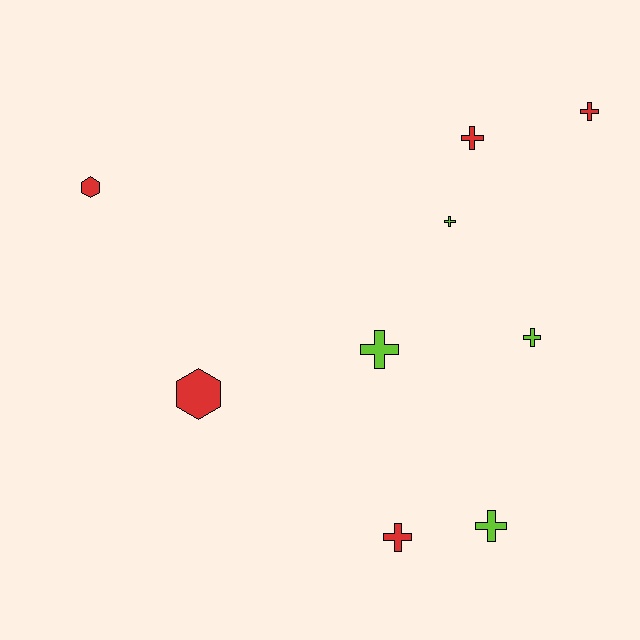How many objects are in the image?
There are 9 objects.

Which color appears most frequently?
Red, with 5 objects.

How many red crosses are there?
There are 3 red crosses.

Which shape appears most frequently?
Cross, with 7 objects.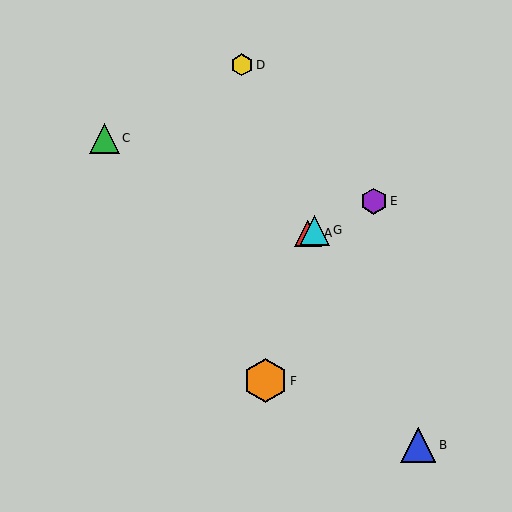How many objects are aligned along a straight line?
3 objects (A, E, G) are aligned along a straight line.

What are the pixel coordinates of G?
Object G is at (315, 230).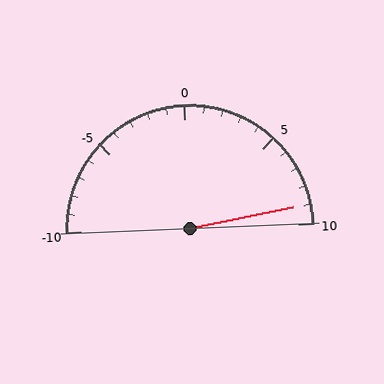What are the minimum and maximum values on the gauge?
The gauge ranges from -10 to 10.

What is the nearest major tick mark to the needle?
The nearest major tick mark is 10.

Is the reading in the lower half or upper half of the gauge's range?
The reading is in the upper half of the range (-10 to 10).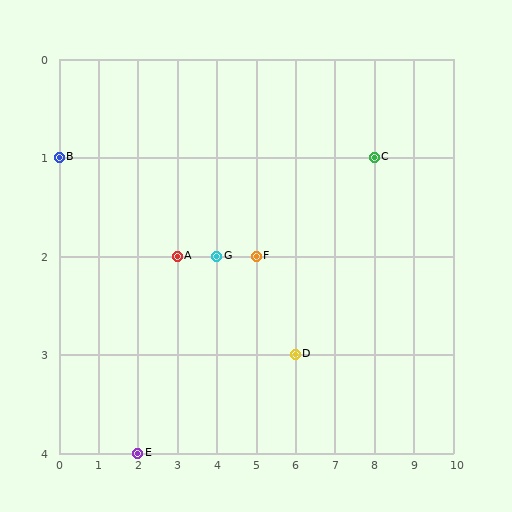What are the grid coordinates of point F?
Point F is at grid coordinates (5, 2).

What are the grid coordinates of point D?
Point D is at grid coordinates (6, 3).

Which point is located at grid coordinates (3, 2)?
Point A is at (3, 2).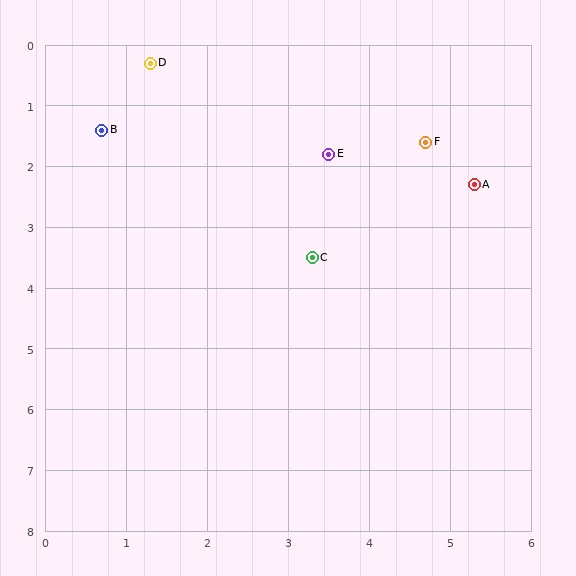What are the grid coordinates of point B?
Point B is at approximately (0.7, 1.4).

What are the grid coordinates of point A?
Point A is at approximately (5.3, 2.3).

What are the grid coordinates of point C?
Point C is at approximately (3.3, 3.5).